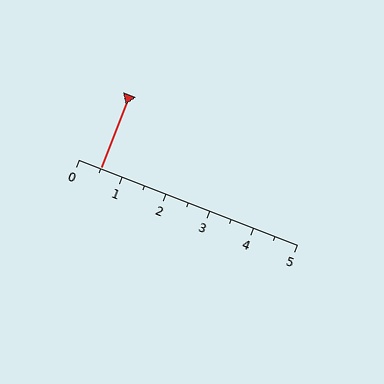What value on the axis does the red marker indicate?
The marker indicates approximately 0.5.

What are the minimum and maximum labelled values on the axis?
The axis runs from 0 to 5.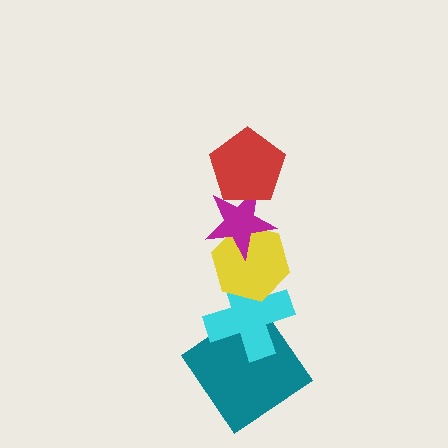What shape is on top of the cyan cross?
The yellow hexagon is on top of the cyan cross.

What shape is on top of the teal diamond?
The cyan cross is on top of the teal diamond.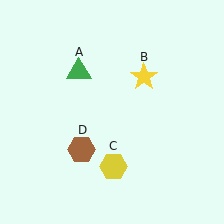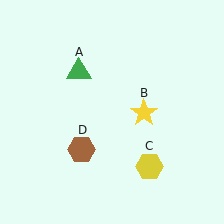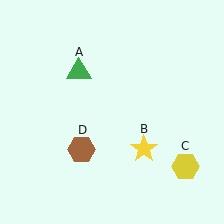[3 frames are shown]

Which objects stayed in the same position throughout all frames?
Green triangle (object A) and brown hexagon (object D) remained stationary.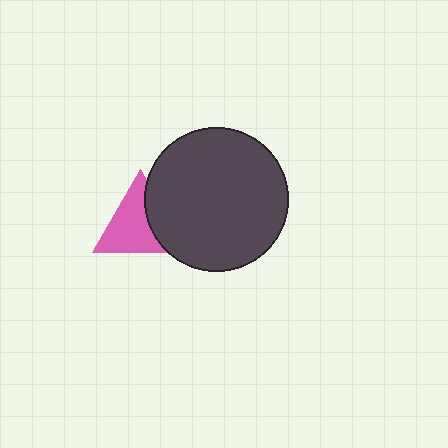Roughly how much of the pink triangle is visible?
Most of it is visible (roughly 68%).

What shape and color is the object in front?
The object in front is a dark gray circle.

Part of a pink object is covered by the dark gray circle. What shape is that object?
It is a triangle.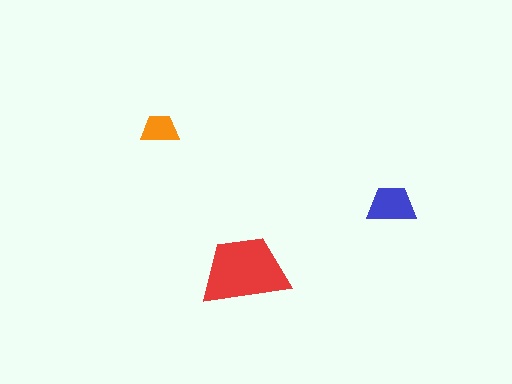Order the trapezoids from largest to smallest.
the red one, the blue one, the orange one.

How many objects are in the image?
There are 3 objects in the image.